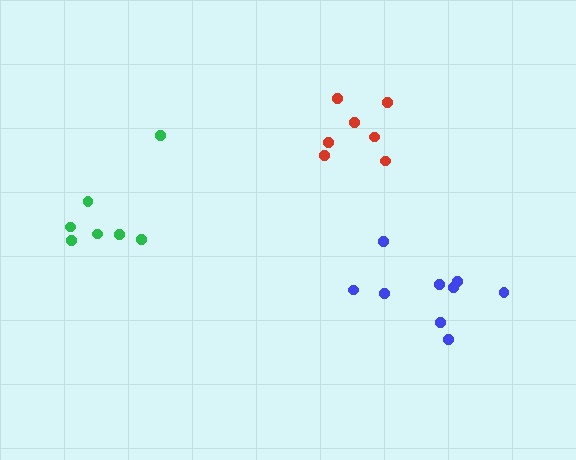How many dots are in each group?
Group 1: 7 dots, Group 2: 7 dots, Group 3: 9 dots (23 total).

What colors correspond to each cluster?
The clusters are colored: red, green, blue.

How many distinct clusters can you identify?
There are 3 distinct clusters.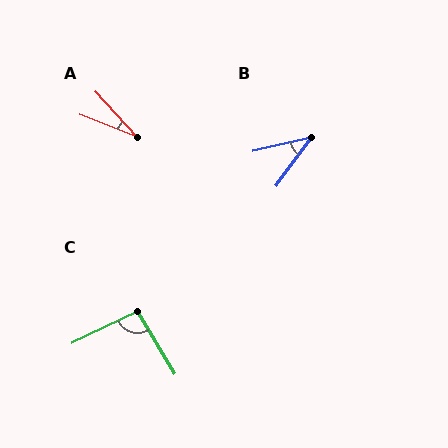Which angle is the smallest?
A, at approximately 26 degrees.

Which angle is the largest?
C, at approximately 95 degrees.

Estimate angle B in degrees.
Approximately 40 degrees.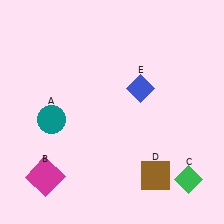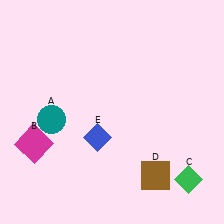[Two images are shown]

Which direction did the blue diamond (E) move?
The blue diamond (E) moved down.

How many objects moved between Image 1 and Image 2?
2 objects moved between the two images.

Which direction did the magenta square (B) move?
The magenta square (B) moved up.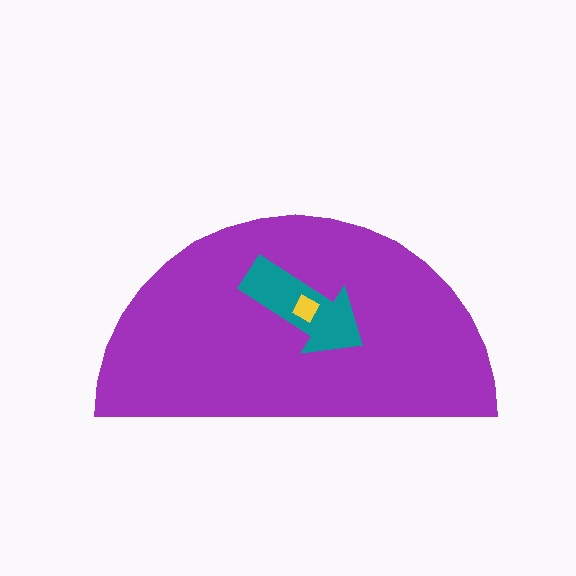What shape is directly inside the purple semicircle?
The teal arrow.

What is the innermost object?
The yellow square.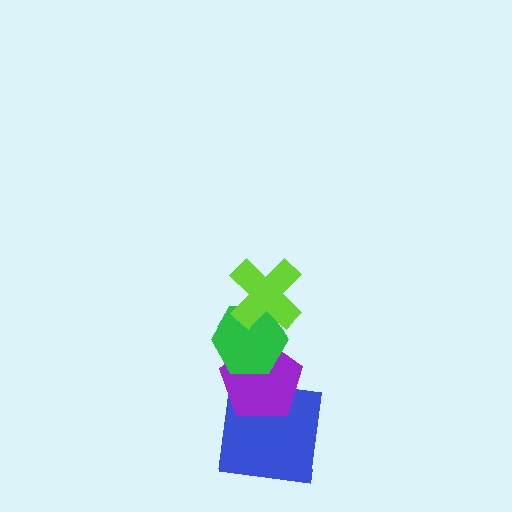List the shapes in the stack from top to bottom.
From top to bottom: the lime cross, the green hexagon, the purple pentagon, the blue square.